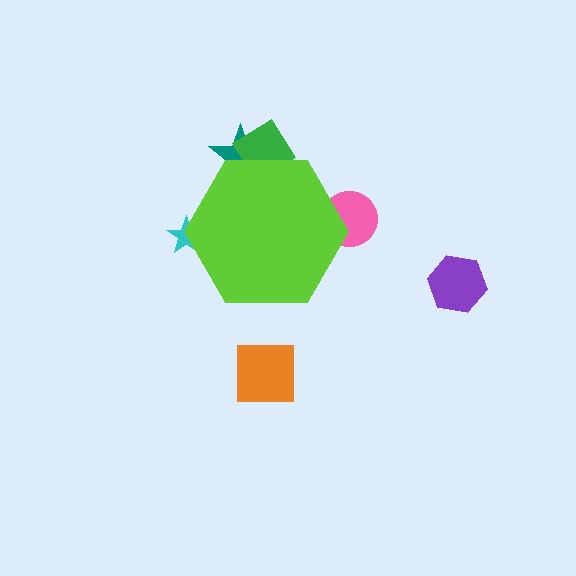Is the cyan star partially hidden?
Yes, the cyan star is partially hidden behind the lime hexagon.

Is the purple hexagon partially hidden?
No, the purple hexagon is fully visible.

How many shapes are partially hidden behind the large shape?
4 shapes are partially hidden.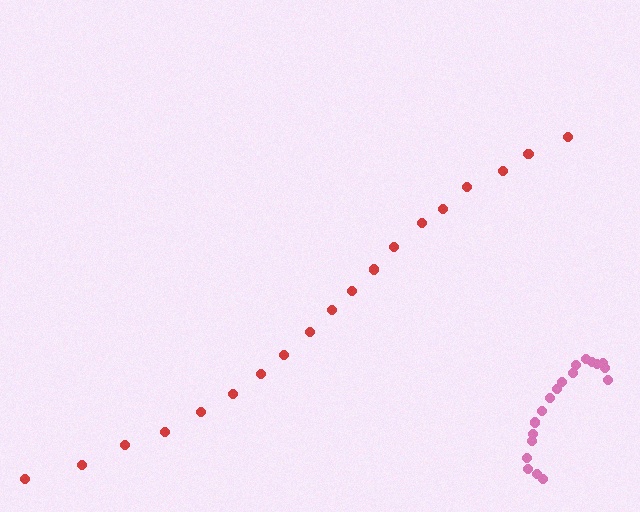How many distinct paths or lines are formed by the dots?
There are 2 distinct paths.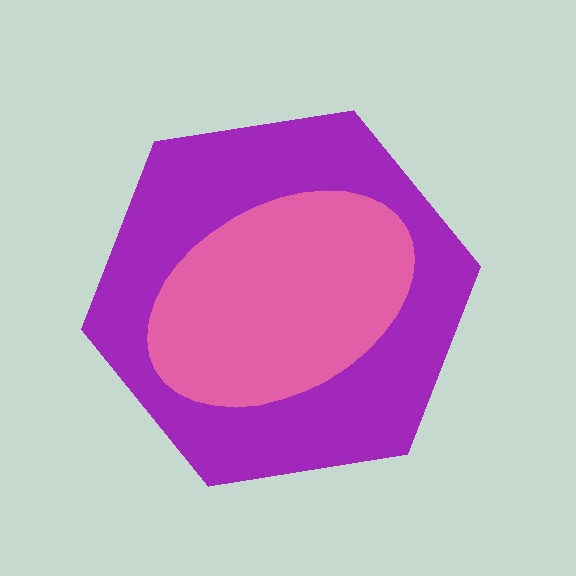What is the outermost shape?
The purple hexagon.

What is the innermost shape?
The pink ellipse.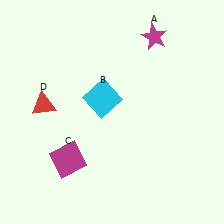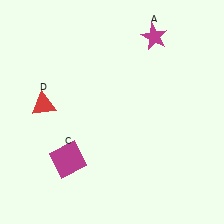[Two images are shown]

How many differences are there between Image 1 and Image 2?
There is 1 difference between the two images.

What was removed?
The cyan square (B) was removed in Image 2.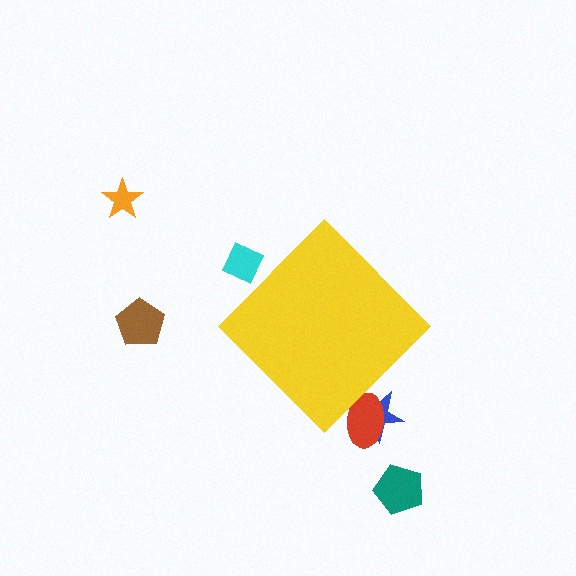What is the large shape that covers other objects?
A yellow diamond.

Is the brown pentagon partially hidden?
No, the brown pentagon is fully visible.